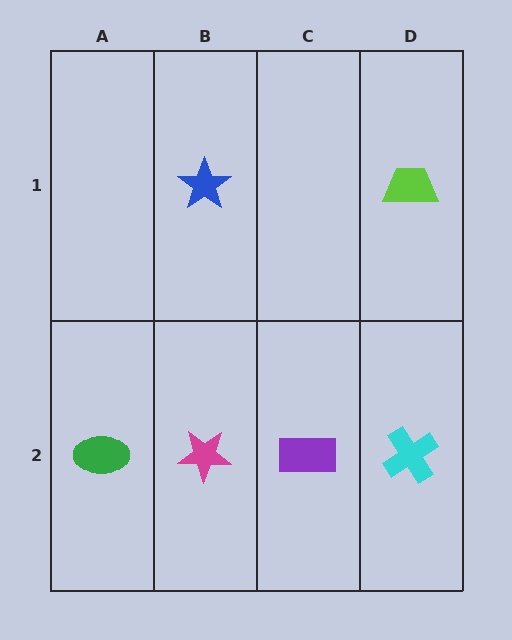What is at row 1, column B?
A blue star.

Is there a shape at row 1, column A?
No, that cell is empty.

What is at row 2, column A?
A green ellipse.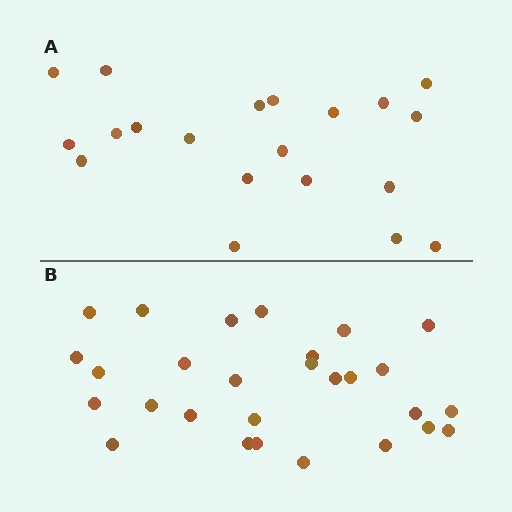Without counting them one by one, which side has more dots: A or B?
Region B (the bottom region) has more dots.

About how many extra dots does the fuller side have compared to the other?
Region B has roughly 8 or so more dots than region A.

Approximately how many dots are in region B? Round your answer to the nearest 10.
About 30 dots. (The exact count is 28, which rounds to 30.)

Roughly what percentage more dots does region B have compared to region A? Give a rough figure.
About 40% more.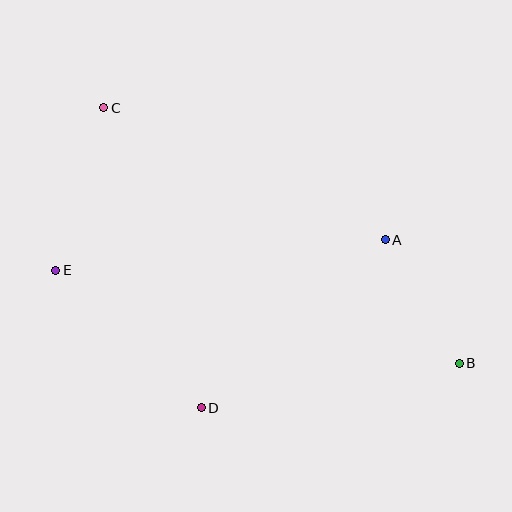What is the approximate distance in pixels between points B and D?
The distance between B and D is approximately 262 pixels.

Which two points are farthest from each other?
Points B and C are farthest from each other.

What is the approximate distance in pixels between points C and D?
The distance between C and D is approximately 316 pixels.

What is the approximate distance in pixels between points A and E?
The distance between A and E is approximately 331 pixels.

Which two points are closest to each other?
Points A and B are closest to each other.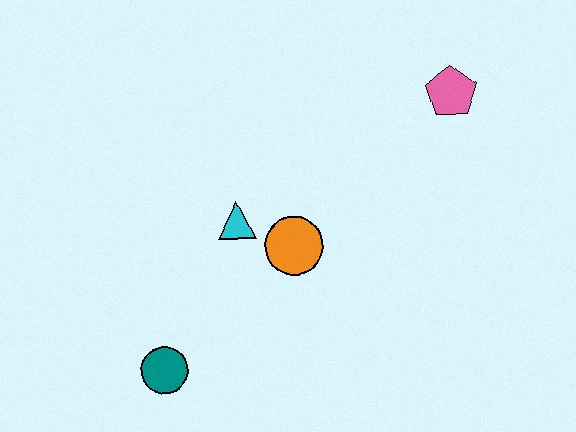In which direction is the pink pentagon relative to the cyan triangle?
The pink pentagon is to the right of the cyan triangle.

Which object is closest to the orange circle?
The cyan triangle is closest to the orange circle.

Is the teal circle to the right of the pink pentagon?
No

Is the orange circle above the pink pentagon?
No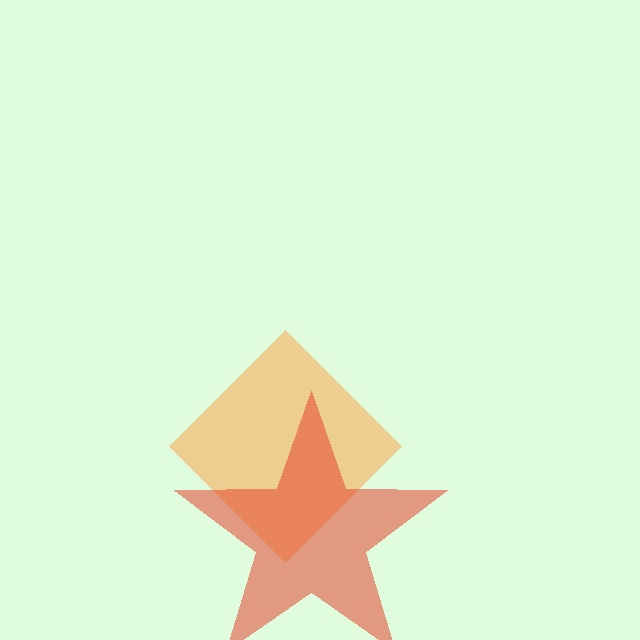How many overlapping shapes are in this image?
There are 2 overlapping shapes in the image.